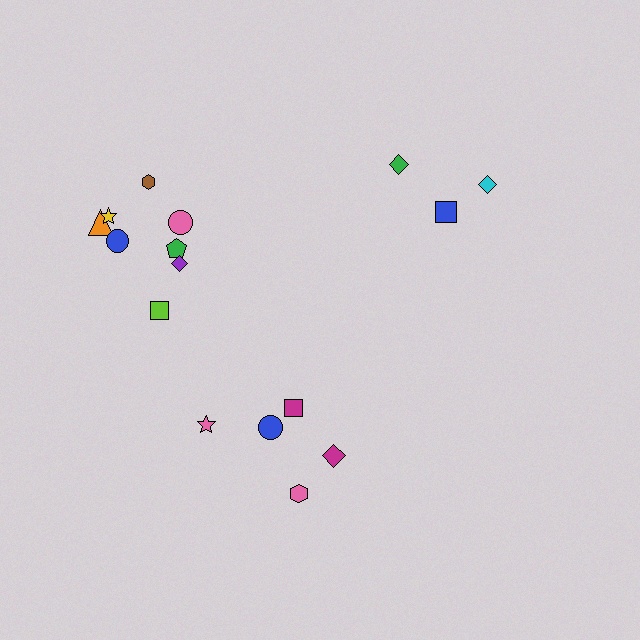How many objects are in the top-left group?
There are 8 objects.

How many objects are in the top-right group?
There are 3 objects.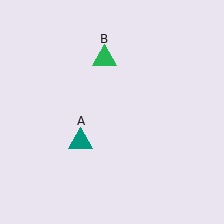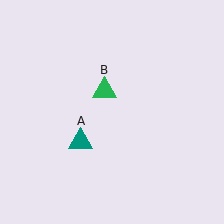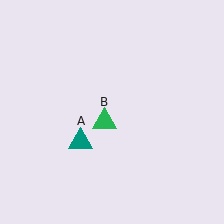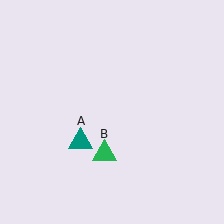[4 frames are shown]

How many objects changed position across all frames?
1 object changed position: green triangle (object B).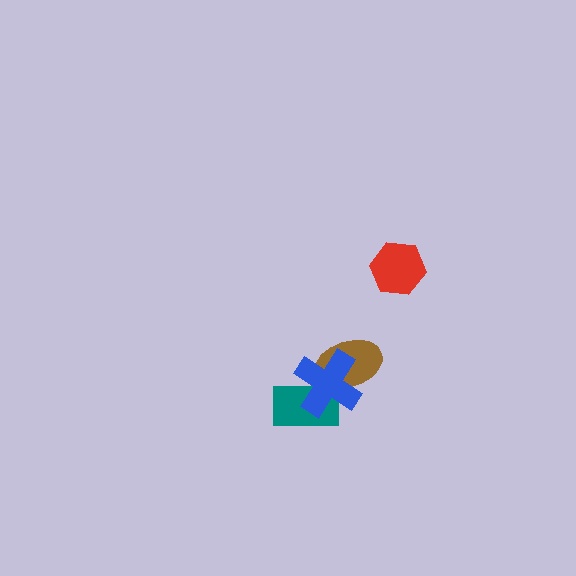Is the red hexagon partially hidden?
No, no other shape covers it.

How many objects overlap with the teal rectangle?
2 objects overlap with the teal rectangle.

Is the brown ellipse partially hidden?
Yes, it is partially covered by another shape.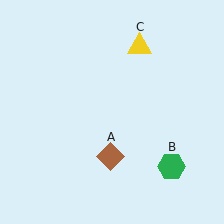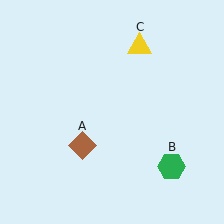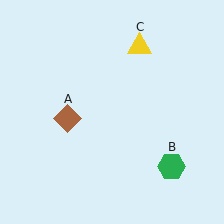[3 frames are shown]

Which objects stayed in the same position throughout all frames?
Green hexagon (object B) and yellow triangle (object C) remained stationary.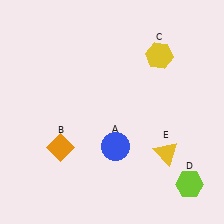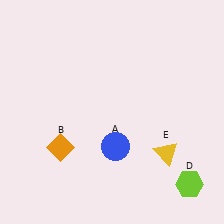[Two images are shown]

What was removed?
The yellow hexagon (C) was removed in Image 2.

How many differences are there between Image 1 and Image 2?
There is 1 difference between the two images.